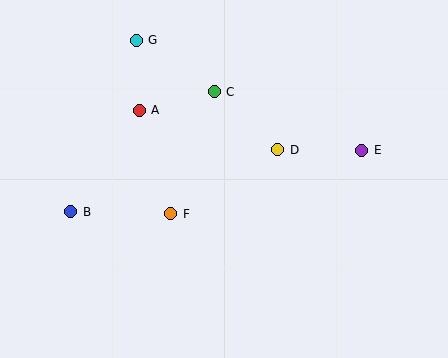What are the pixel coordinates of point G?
Point G is at (136, 40).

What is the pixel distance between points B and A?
The distance between B and A is 122 pixels.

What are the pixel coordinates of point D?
Point D is at (278, 150).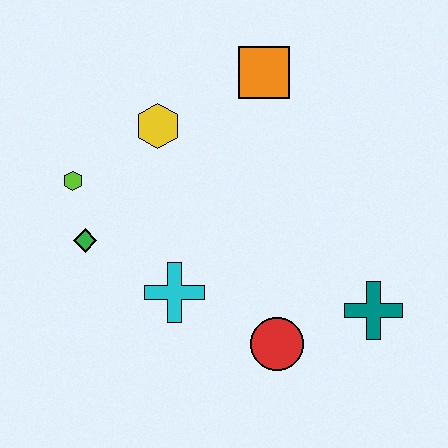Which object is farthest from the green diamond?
The teal cross is farthest from the green diamond.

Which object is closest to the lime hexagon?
The green diamond is closest to the lime hexagon.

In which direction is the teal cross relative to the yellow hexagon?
The teal cross is to the right of the yellow hexagon.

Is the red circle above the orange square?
No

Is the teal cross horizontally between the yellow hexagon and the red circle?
No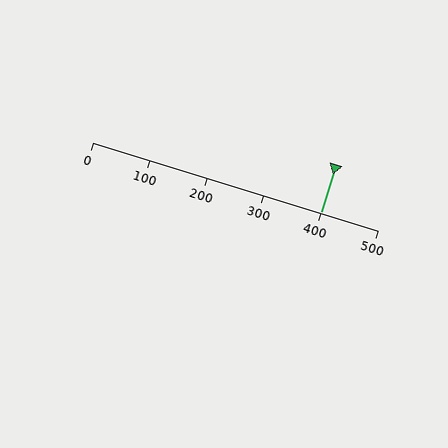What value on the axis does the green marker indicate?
The marker indicates approximately 400.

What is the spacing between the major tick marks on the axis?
The major ticks are spaced 100 apart.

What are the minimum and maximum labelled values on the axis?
The axis runs from 0 to 500.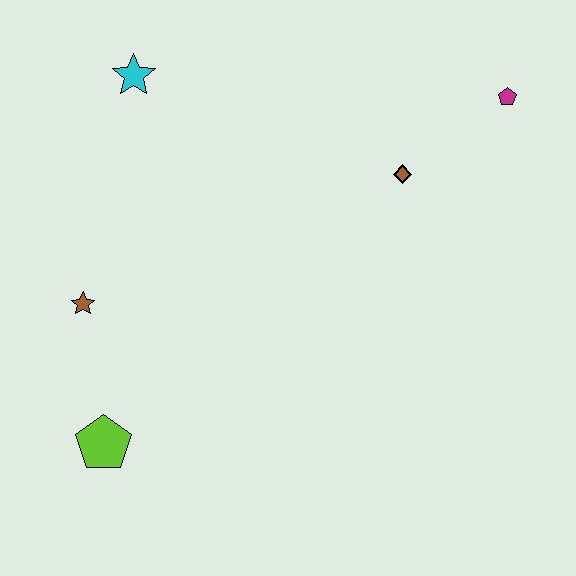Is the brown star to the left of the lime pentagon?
Yes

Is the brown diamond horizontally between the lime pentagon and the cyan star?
No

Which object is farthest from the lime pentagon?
The magenta pentagon is farthest from the lime pentagon.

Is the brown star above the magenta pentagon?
No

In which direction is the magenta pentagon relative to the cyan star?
The magenta pentagon is to the right of the cyan star.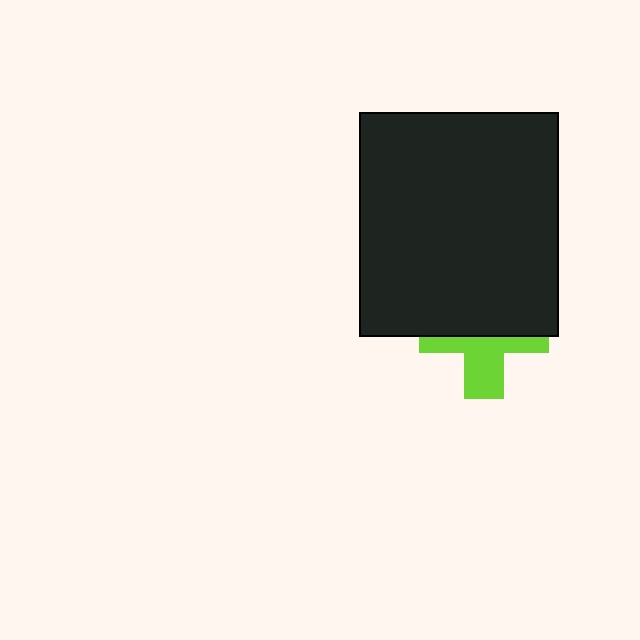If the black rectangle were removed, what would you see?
You would see the complete lime cross.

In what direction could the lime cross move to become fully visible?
The lime cross could move down. That would shift it out from behind the black rectangle entirely.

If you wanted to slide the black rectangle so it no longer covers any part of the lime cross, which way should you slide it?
Slide it up — that is the most direct way to separate the two shapes.